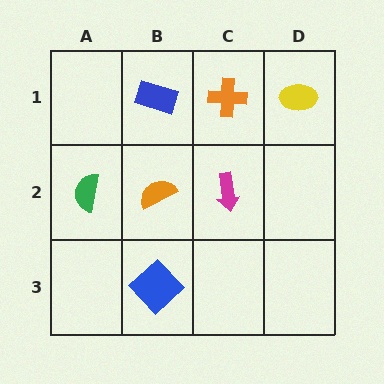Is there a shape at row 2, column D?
No, that cell is empty.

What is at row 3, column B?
A blue diamond.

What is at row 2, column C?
A magenta arrow.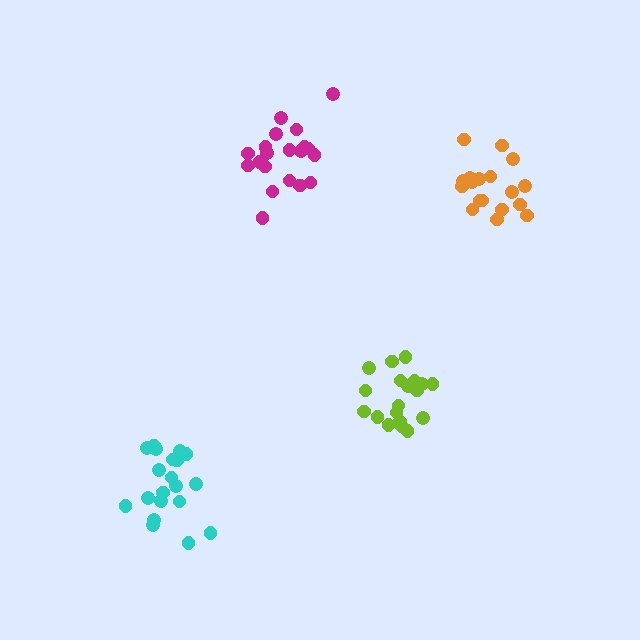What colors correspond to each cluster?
The clusters are colored: orange, lime, magenta, cyan.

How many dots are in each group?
Group 1: 18 dots, Group 2: 20 dots, Group 3: 20 dots, Group 4: 20 dots (78 total).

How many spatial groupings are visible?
There are 4 spatial groupings.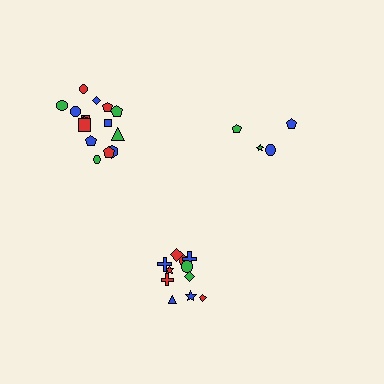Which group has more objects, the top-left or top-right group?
The top-left group.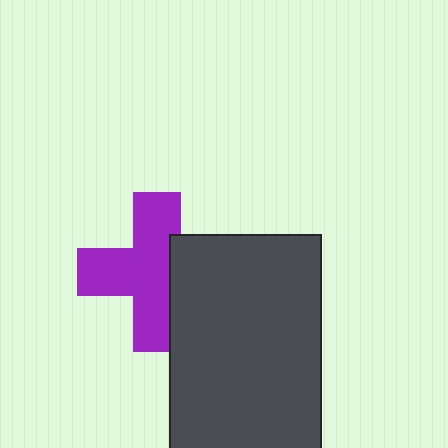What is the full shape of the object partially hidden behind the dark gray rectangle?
The partially hidden object is a purple cross.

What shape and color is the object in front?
The object in front is a dark gray rectangle.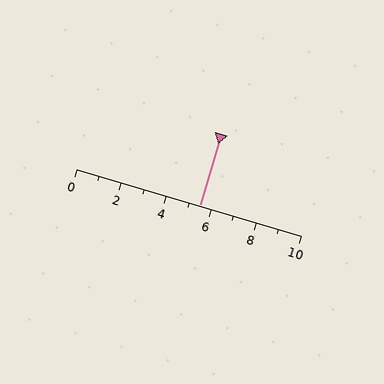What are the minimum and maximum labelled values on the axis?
The axis runs from 0 to 10.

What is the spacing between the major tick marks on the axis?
The major ticks are spaced 2 apart.